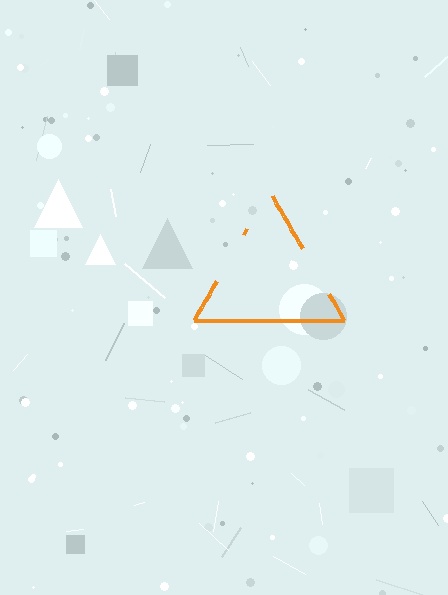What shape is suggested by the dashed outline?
The dashed outline suggests a triangle.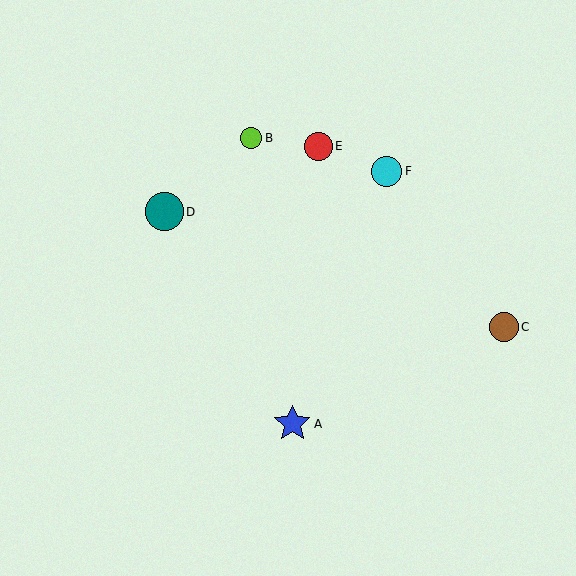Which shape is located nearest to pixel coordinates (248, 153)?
The lime circle (labeled B) at (251, 138) is nearest to that location.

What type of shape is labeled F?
Shape F is a cyan circle.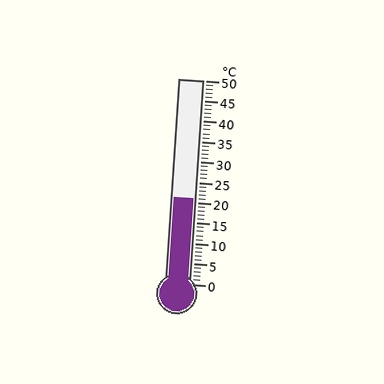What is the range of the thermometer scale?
The thermometer scale ranges from 0°C to 50°C.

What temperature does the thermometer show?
The thermometer shows approximately 21°C.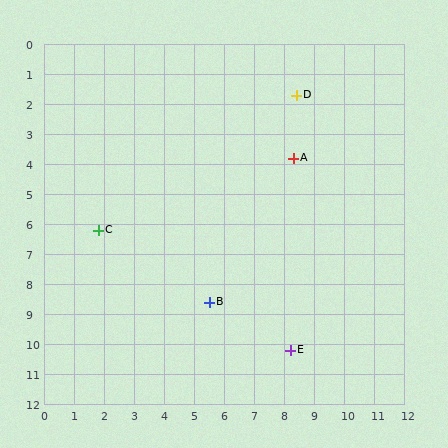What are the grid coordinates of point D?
Point D is at approximately (8.4, 1.7).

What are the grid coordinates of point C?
Point C is at approximately (1.8, 6.2).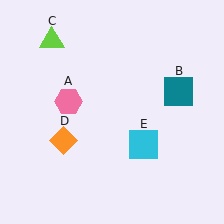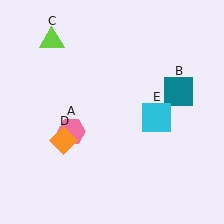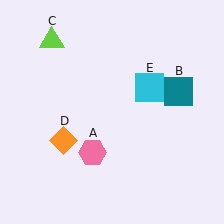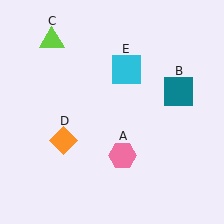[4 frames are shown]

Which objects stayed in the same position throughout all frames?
Teal square (object B) and lime triangle (object C) and orange diamond (object D) remained stationary.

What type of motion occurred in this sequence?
The pink hexagon (object A), cyan square (object E) rotated counterclockwise around the center of the scene.